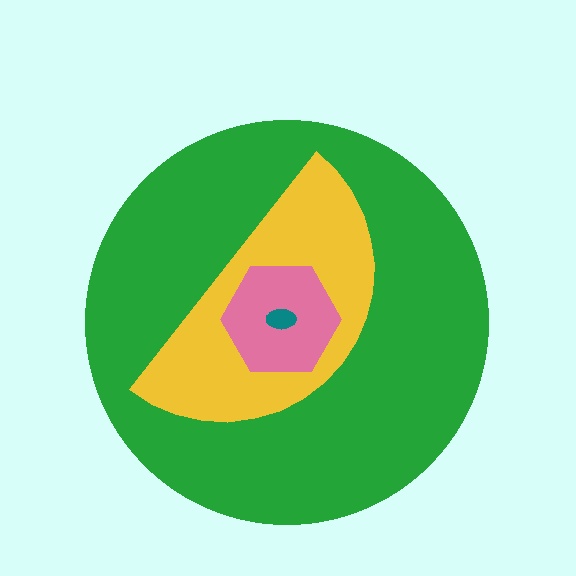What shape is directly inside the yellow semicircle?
The pink hexagon.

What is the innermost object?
The teal ellipse.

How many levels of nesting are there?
4.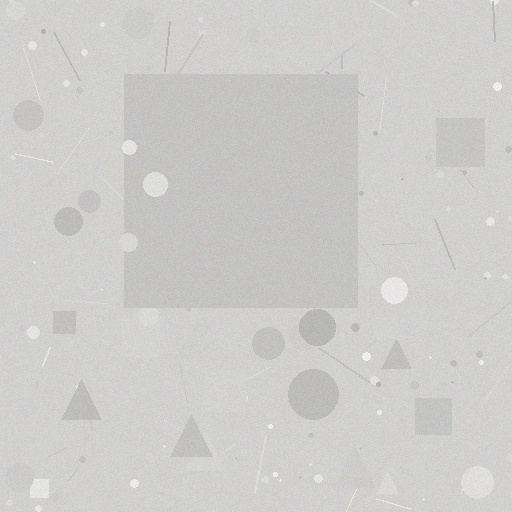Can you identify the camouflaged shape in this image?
The camouflaged shape is a square.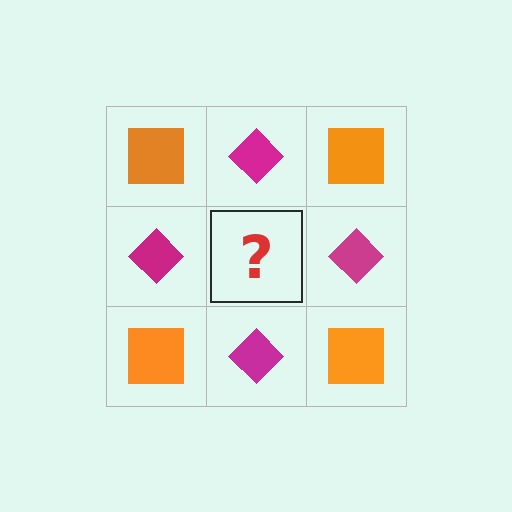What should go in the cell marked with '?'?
The missing cell should contain an orange square.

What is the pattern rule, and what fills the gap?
The rule is that it alternates orange square and magenta diamond in a checkerboard pattern. The gap should be filled with an orange square.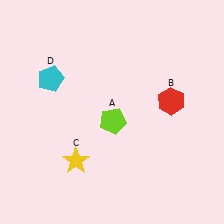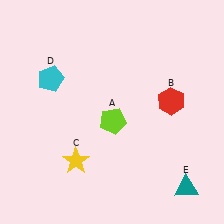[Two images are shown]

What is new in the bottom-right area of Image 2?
A teal triangle (E) was added in the bottom-right area of Image 2.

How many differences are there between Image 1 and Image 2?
There is 1 difference between the two images.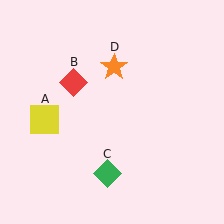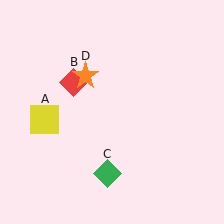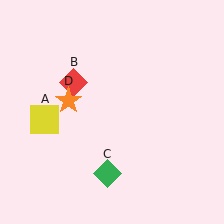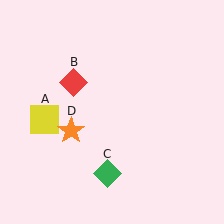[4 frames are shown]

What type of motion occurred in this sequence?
The orange star (object D) rotated counterclockwise around the center of the scene.